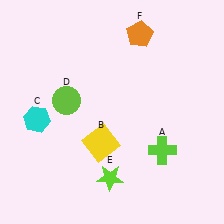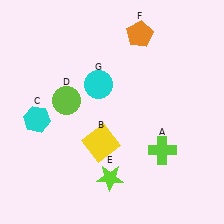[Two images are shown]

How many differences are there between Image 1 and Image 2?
There is 1 difference between the two images.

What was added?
A cyan circle (G) was added in Image 2.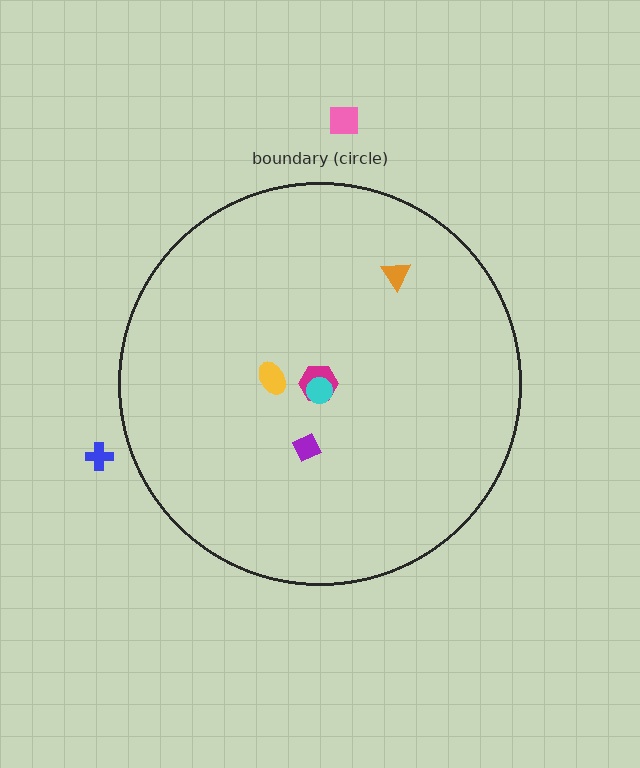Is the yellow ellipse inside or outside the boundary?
Inside.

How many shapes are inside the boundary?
5 inside, 2 outside.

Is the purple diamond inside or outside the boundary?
Inside.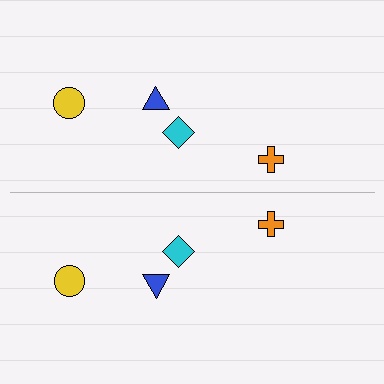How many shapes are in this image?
There are 8 shapes in this image.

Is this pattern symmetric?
Yes, this pattern has bilateral (reflection) symmetry.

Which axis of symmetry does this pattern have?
The pattern has a horizontal axis of symmetry running through the center of the image.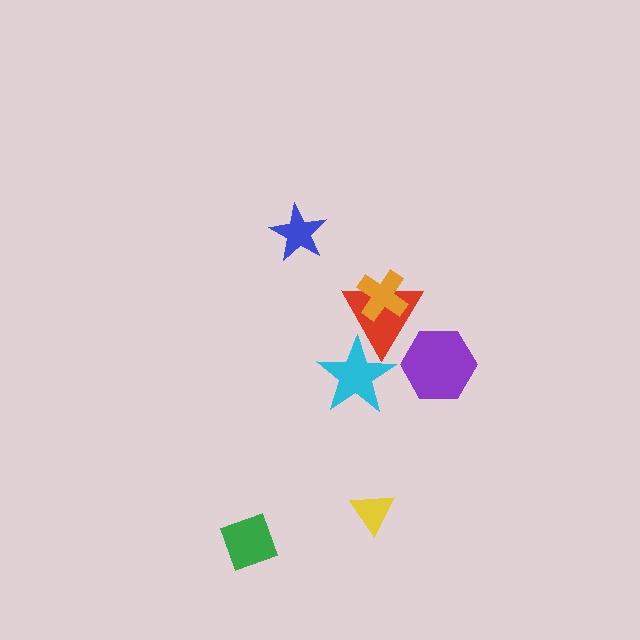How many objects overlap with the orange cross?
1 object overlaps with the orange cross.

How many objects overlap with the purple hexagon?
1 object overlaps with the purple hexagon.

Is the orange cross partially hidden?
No, no other shape covers it.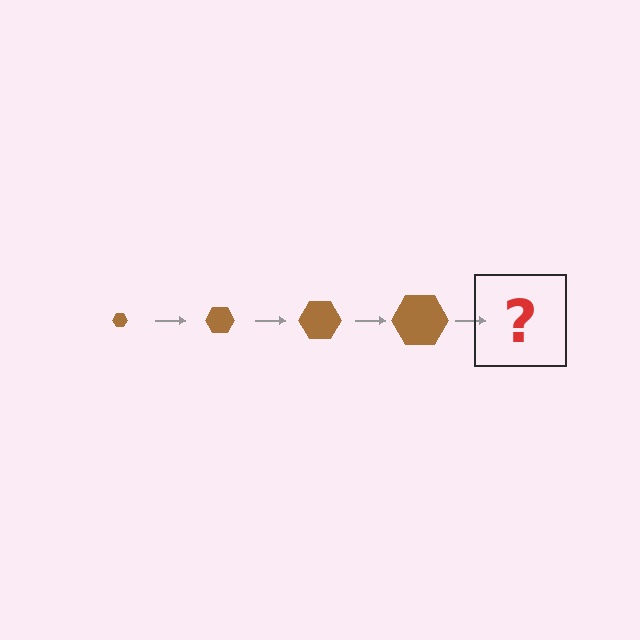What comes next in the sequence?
The next element should be a brown hexagon, larger than the previous one.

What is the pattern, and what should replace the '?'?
The pattern is that the hexagon gets progressively larger each step. The '?' should be a brown hexagon, larger than the previous one.